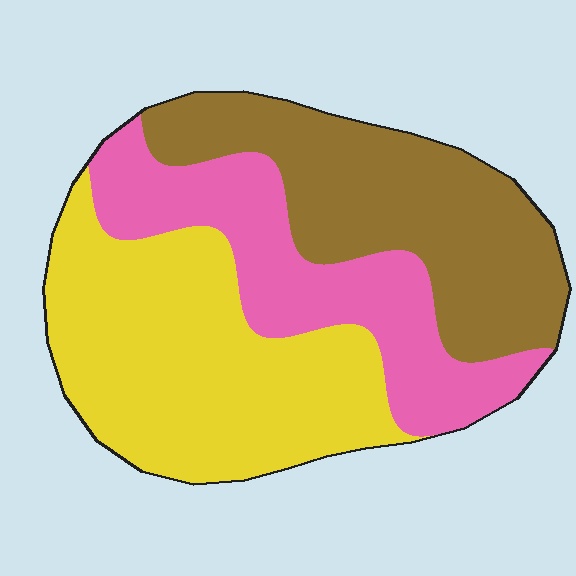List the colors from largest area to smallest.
From largest to smallest: yellow, brown, pink.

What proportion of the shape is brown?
Brown covers 33% of the shape.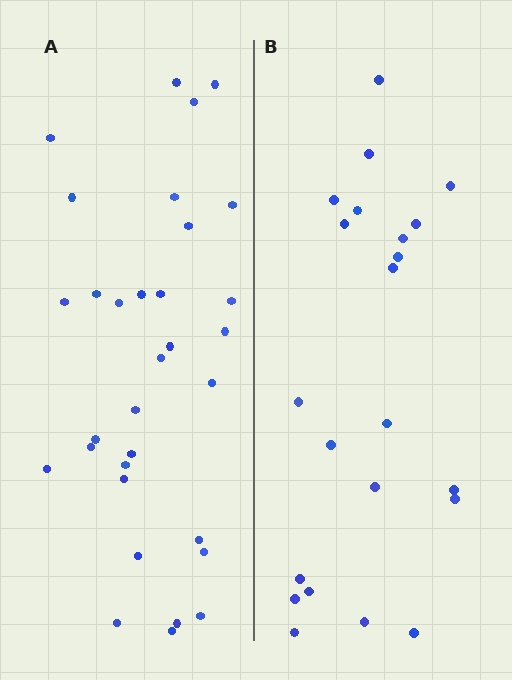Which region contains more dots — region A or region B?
Region A (the left region) has more dots.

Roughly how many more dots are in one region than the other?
Region A has roughly 10 or so more dots than region B.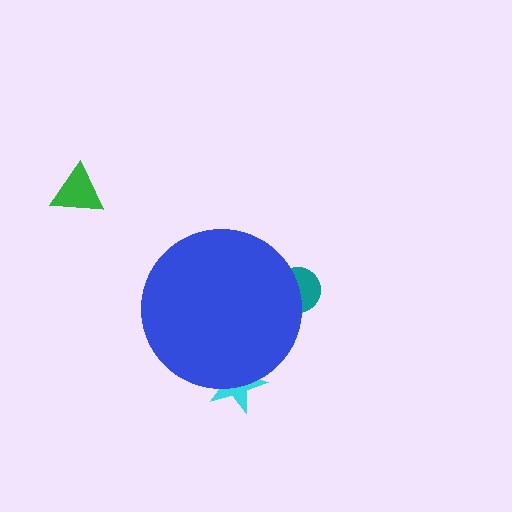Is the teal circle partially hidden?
Yes, the teal circle is partially hidden behind the blue circle.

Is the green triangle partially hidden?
No, the green triangle is fully visible.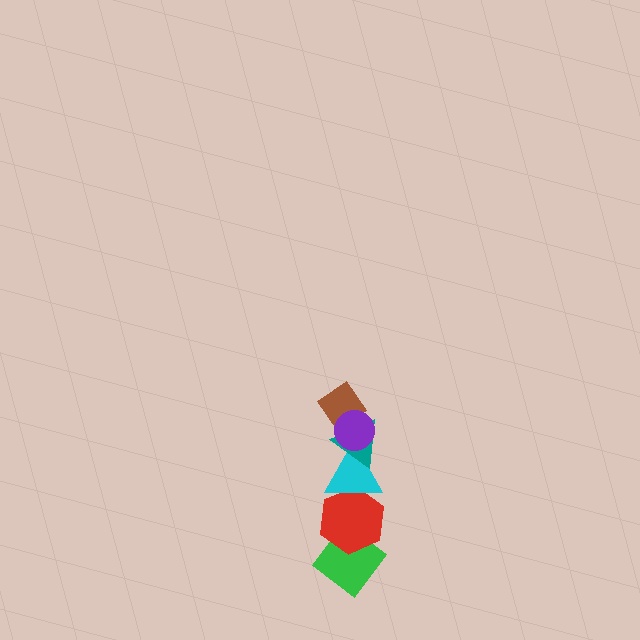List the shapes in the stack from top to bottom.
From top to bottom: the purple circle, the brown diamond, the teal triangle, the cyan triangle, the red hexagon, the green diamond.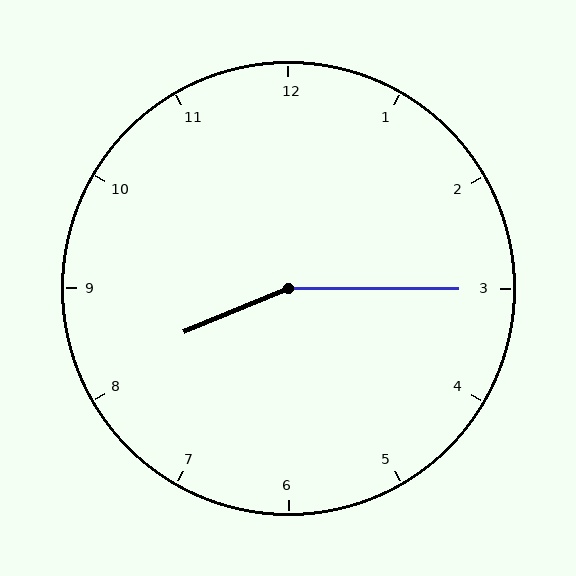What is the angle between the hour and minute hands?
Approximately 158 degrees.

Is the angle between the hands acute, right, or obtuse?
It is obtuse.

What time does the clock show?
8:15.